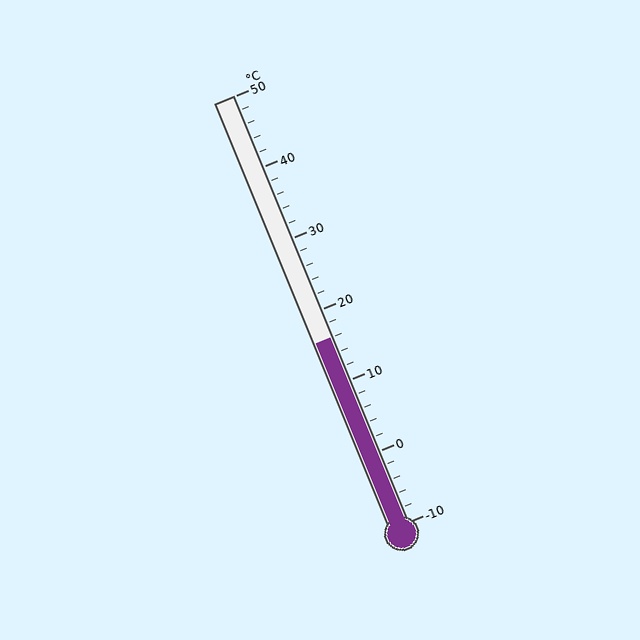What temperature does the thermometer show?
The thermometer shows approximately 16°C.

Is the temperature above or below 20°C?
The temperature is below 20°C.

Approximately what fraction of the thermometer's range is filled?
The thermometer is filled to approximately 45% of its range.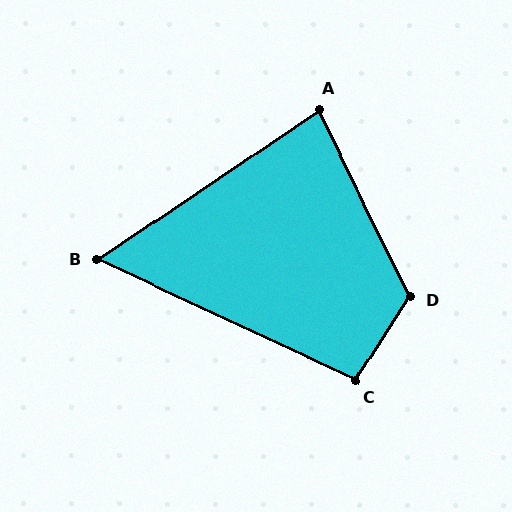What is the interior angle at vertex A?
Approximately 82 degrees (acute).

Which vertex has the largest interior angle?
D, at approximately 121 degrees.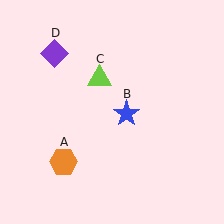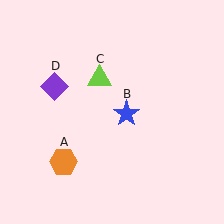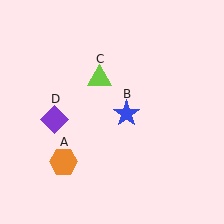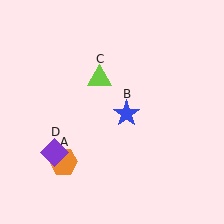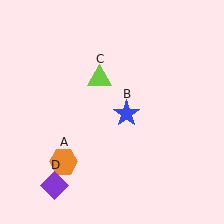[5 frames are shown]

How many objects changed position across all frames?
1 object changed position: purple diamond (object D).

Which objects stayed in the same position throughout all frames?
Orange hexagon (object A) and blue star (object B) and lime triangle (object C) remained stationary.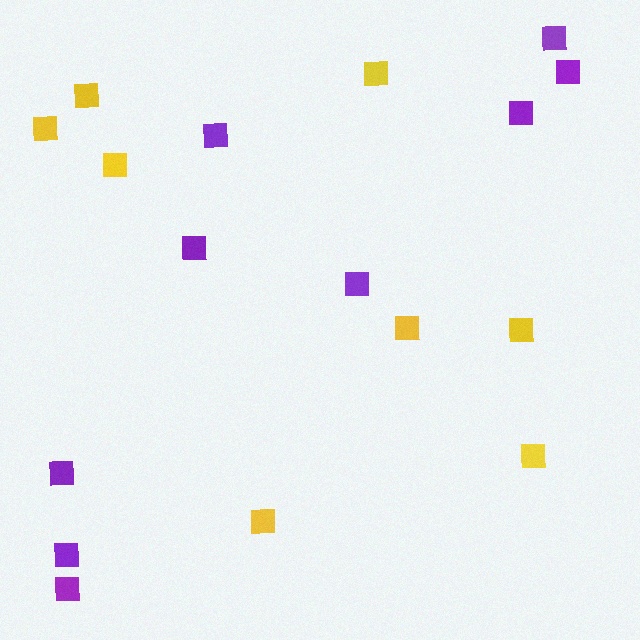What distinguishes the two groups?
There are 2 groups: one group of yellow squares (8) and one group of purple squares (9).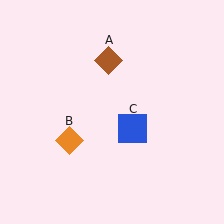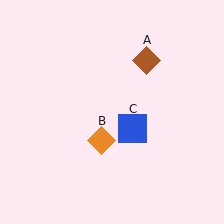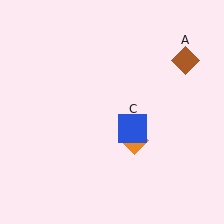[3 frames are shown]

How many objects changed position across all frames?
2 objects changed position: brown diamond (object A), orange diamond (object B).